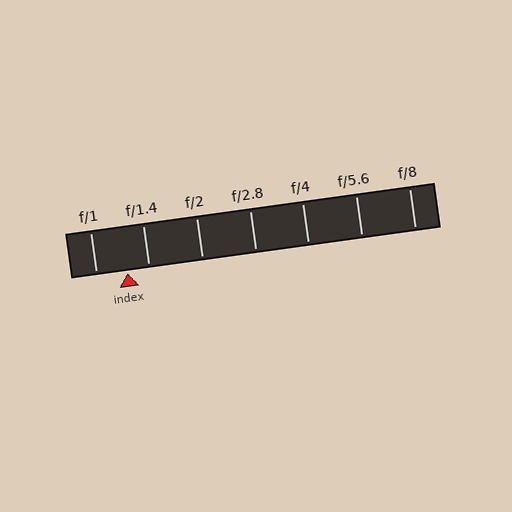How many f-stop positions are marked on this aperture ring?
There are 7 f-stop positions marked.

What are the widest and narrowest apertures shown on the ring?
The widest aperture shown is f/1 and the narrowest is f/8.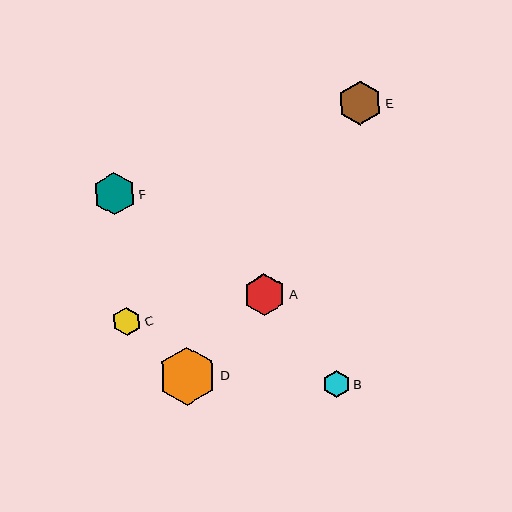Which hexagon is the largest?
Hexagon D is the largest with a size of approximately 58 pixels.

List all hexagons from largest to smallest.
From largest to smallest: D, E, F, A, C, B.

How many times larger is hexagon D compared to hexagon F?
Hexagon D is approximately 1.4 times the size of hexagon F.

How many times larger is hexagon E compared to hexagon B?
Hexagon E is approximately 1.6 times the size of hexagon B.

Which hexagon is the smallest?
Hexagon B is the smallest with a size of approximately 27 pixels.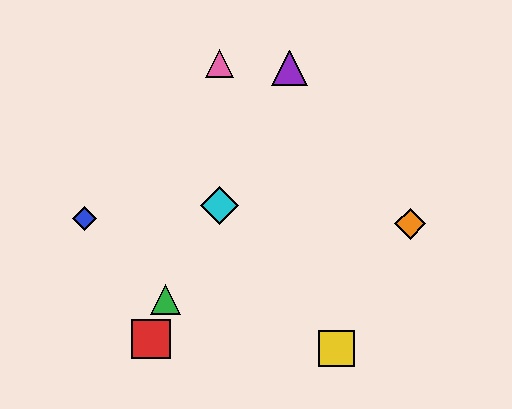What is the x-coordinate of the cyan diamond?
The cyan diamond is at x≈220.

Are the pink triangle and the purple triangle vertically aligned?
No, the pink triangle is at x≈220 and the purple triangle is at x≈290.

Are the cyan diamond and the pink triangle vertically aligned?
Yes, both are at x≈220.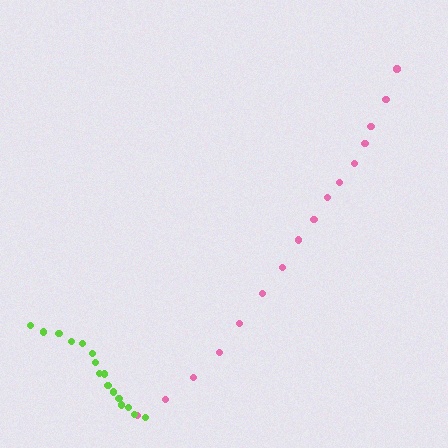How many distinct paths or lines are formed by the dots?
There are 2 distinct paths.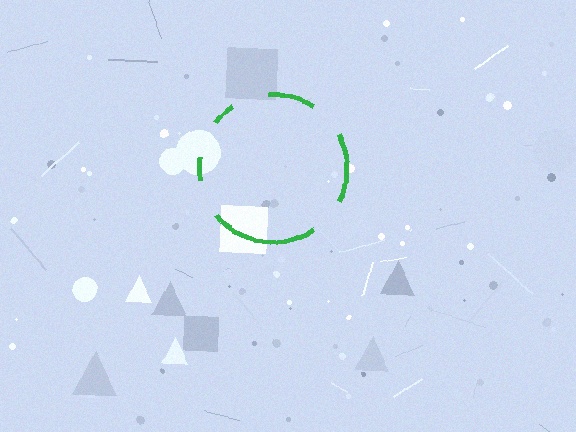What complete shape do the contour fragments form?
The contour fragments form a circle.